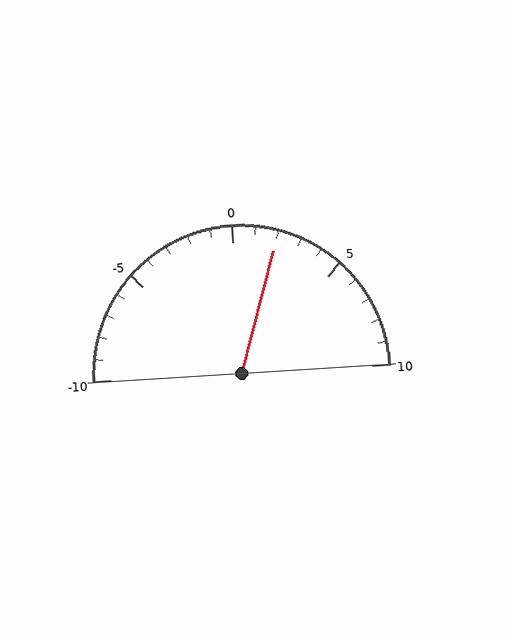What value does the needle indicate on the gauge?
The needle indicates approximately 2.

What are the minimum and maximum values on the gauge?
The gauge ranges from -10 to 10.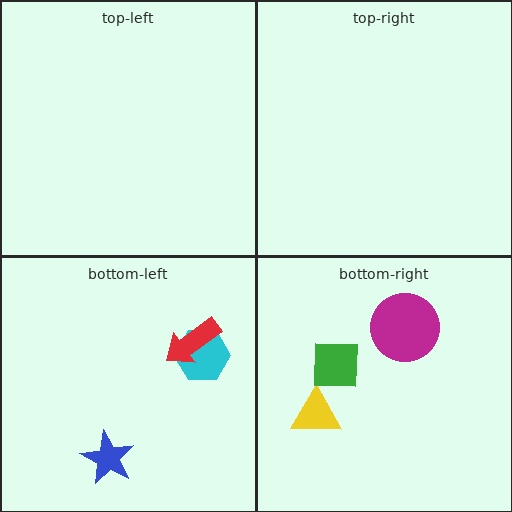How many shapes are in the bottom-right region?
3.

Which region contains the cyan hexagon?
The bottom-left region.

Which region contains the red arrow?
The bottom-left region.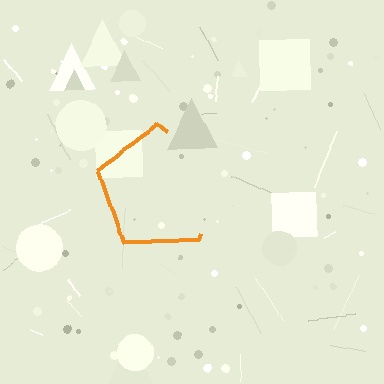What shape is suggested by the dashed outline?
The dashed outline suggests a pentagon.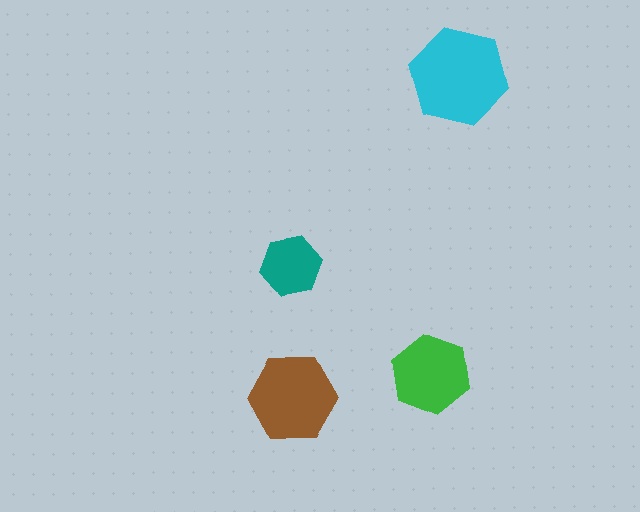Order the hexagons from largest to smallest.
the cyan one, the brown one, the green one, the teal one.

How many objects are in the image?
There are 4 objects in the image.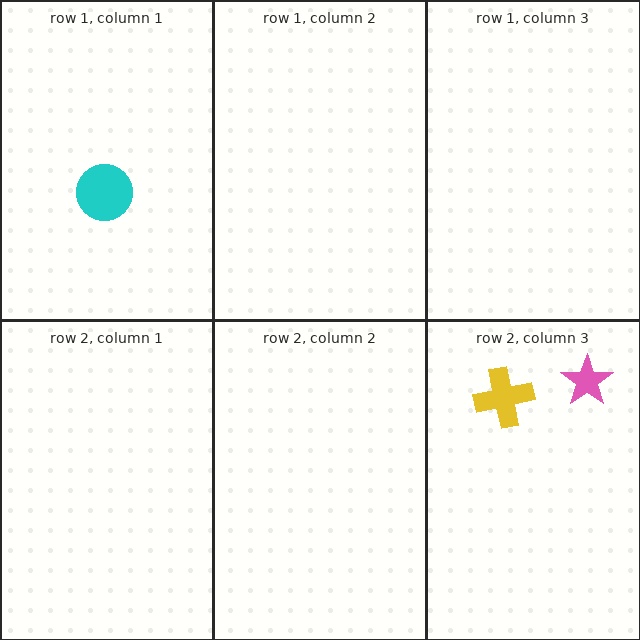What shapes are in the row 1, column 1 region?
The cyan circle.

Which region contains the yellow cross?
The row 2, column 3 region.